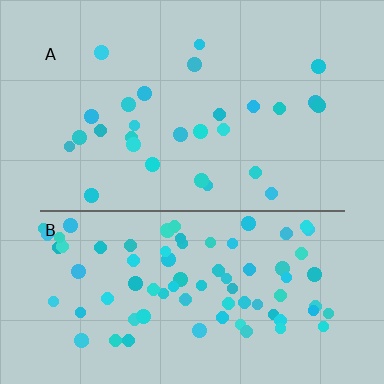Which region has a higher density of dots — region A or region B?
B (the bottom).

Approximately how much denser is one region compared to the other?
Approximately 3.0× — region B over region A.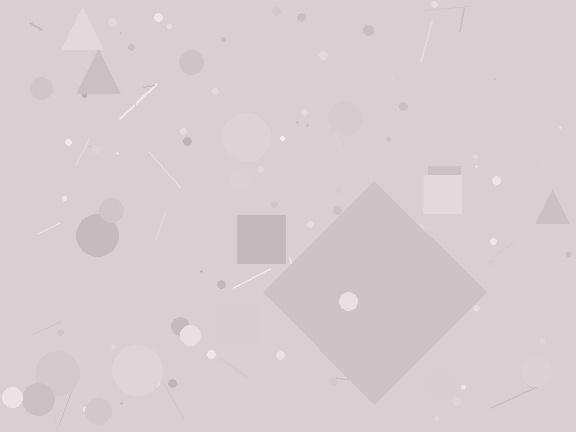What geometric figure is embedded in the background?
A diamond is embedded in the background.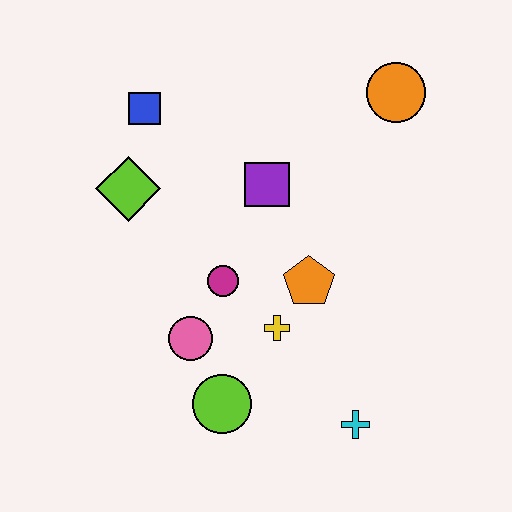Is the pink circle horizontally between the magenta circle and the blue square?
Yes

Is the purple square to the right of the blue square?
Yes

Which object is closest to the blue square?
The lime diamond is closest to the blue square.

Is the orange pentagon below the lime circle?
No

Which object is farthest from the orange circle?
The lime circle is farthest from the orange circle.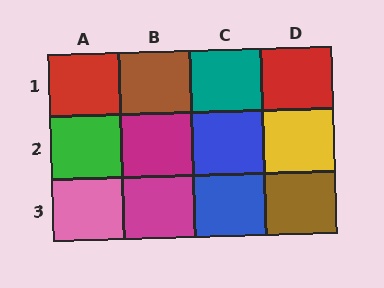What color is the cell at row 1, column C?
Teal.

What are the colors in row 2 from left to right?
Green, magenta, blue, yellow.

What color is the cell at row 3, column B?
Magenta.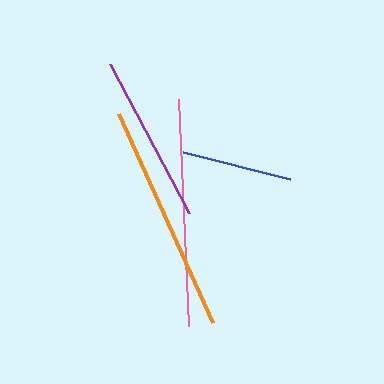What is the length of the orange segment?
The orange segment is approximately 229 pixels long.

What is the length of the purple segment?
The purple segment is approximately 169 pixels long.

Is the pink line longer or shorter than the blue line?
The pink line is longer than the blue line.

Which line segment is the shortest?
The blue line is the shortest at approximately 110 pixels.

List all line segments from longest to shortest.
From longest to shortest: orange, pink, purple, blue.